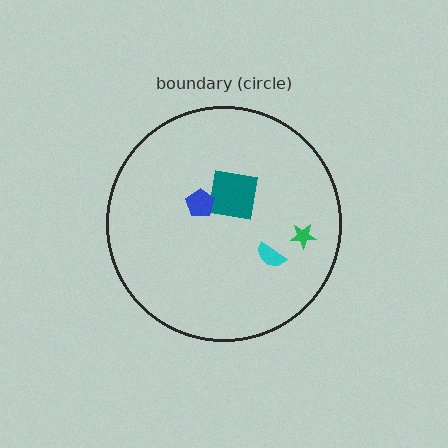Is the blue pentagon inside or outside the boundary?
Inside.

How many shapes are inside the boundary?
4 inside, 0 outside.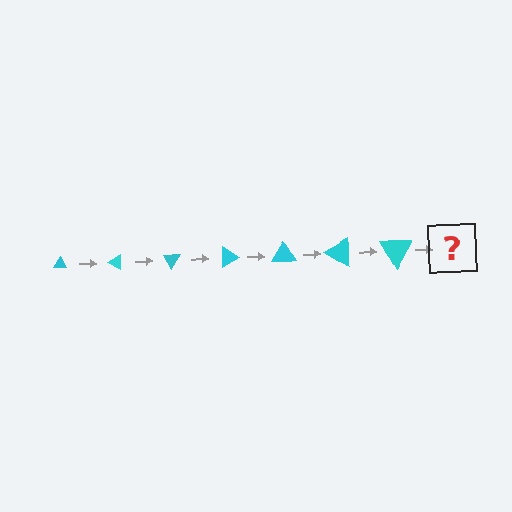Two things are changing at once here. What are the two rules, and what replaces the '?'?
The two rules are that the triangle grows larger each step and it rotates 30 degrees each step. The '?' should be a triangle, larger than the previous one and rotated 210 degrees from the start.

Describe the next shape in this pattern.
It should be a triangle, larger than the previous one and rotated 210 degrees from the start.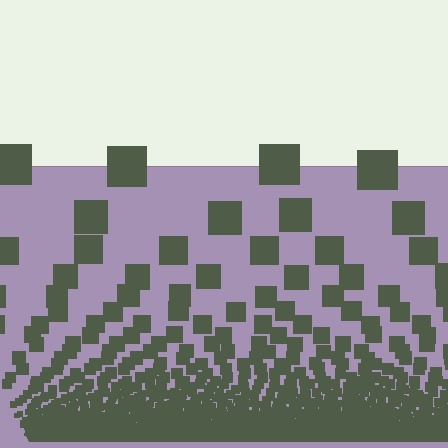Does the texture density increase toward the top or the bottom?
Density increases toward the bottom.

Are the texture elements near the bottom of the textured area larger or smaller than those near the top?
Smaller. The gradient is inverted — elements near the bottom are smaller and denser.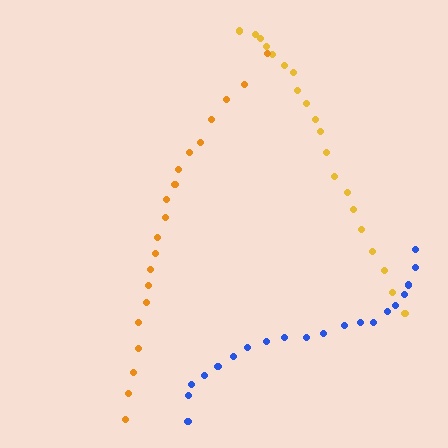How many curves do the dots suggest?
There are 3 distinct paths.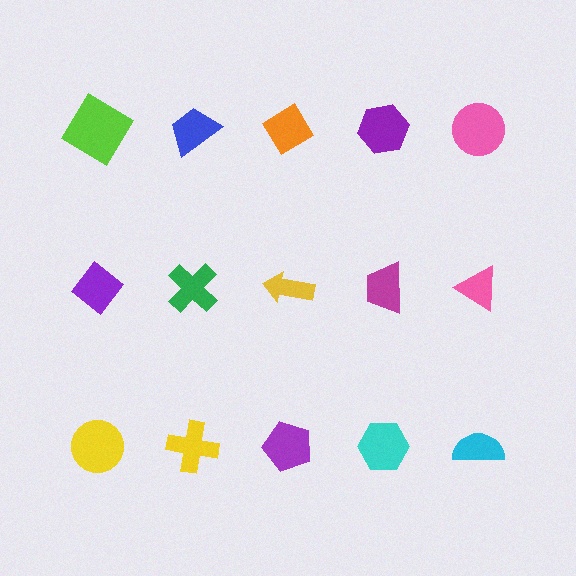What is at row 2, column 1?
A purple diamond.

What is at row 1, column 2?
A blue trapezoid.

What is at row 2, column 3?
A yellow arrow.